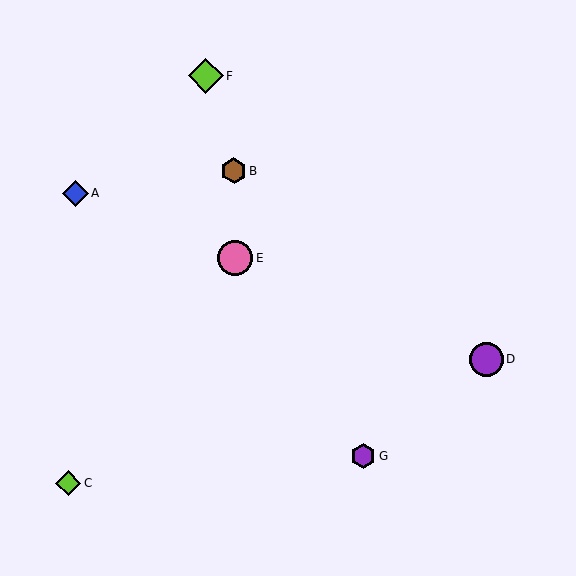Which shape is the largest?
The pink circle (labeled E) is the largest.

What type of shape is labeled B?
Shape B is a brown hexagon.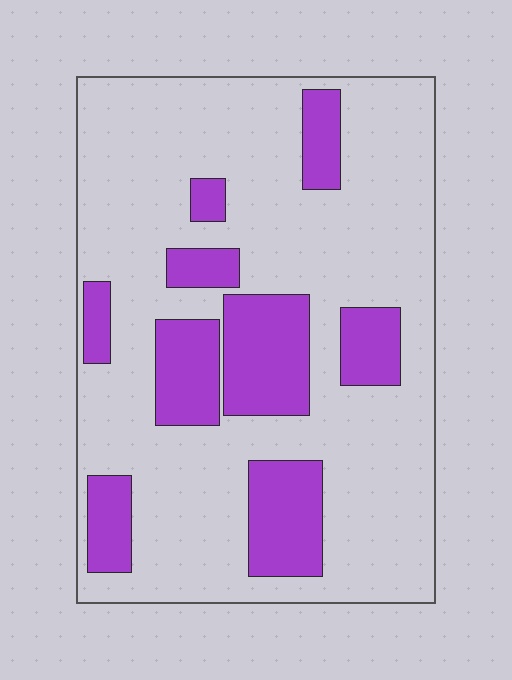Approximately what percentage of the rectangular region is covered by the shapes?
Approximately 25%.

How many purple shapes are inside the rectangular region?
9.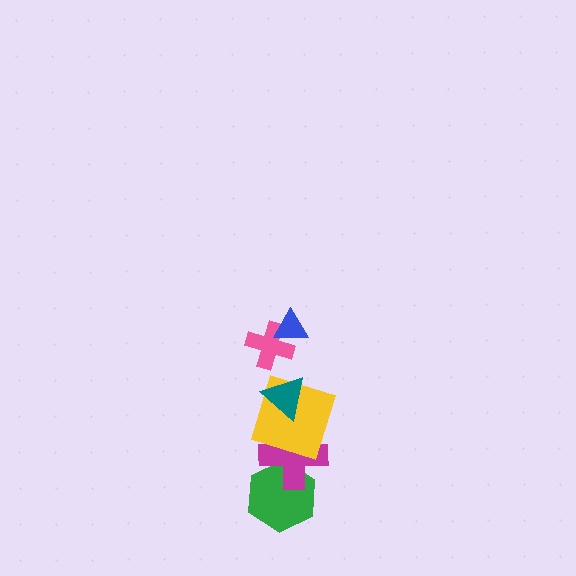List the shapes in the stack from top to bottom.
From top to bottom: the blue triangle, the pink cross, the teal triangle, the yellow square, the magenta cross, the green hexagon.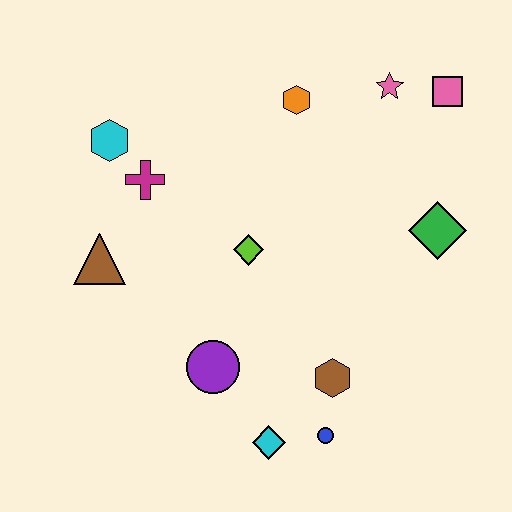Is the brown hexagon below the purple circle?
Yes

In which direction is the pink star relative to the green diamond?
The pink star is above the green diamond.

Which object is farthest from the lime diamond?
The pink square is farthest from the lime diamond.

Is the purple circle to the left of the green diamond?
Yes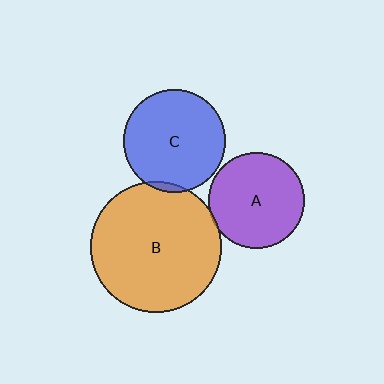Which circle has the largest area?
Circle B (orange).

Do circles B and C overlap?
Yes.